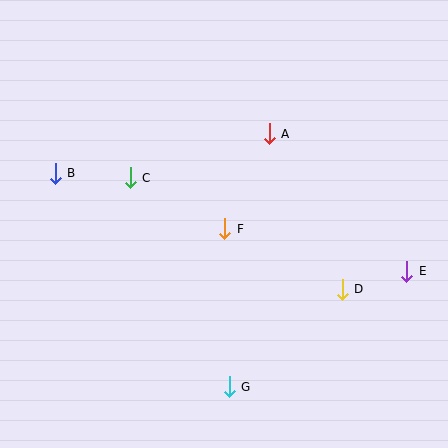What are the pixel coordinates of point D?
Point D is at (342, 289).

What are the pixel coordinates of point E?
Point E is at (407, 271).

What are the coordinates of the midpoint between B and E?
The midpoint between B and E is at (231, 222).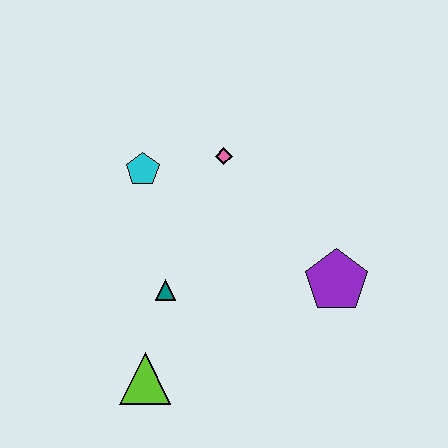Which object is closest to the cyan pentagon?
The pink diamond is closest to the cyan pentagon.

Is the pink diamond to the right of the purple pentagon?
No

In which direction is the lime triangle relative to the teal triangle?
The lime triangle is below the teal triangle.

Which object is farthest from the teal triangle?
The purple pentagon is farthest from the teal triangle.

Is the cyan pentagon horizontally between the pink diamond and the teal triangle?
No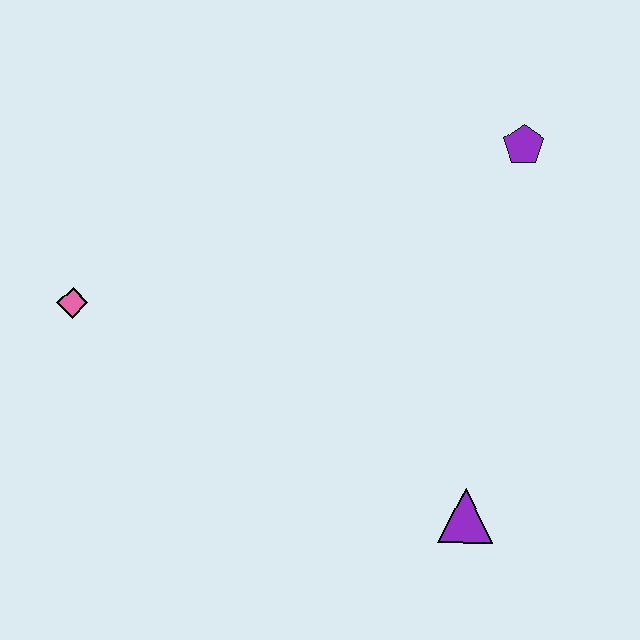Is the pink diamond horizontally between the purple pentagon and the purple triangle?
No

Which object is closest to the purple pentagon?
The purple triangle is closest to the purple pentagon.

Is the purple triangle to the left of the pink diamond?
No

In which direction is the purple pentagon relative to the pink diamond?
The purple pentagon is to the right of the pink diamond.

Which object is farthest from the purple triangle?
The pink diamond is farthest from the purple triangle.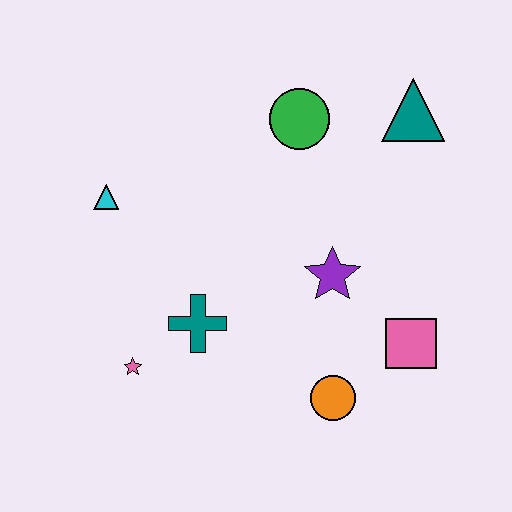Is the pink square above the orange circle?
Yes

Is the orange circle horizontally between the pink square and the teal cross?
Yes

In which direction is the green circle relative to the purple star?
The green circle is above the purple star.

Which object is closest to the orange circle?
The pink square is closest to the orange circle.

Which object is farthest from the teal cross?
The teal triangle is farthest from the teal cross.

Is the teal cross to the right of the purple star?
No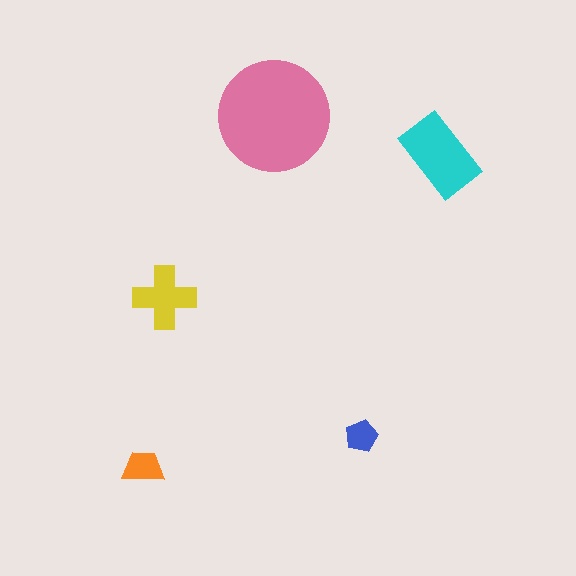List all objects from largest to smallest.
The pink circle, the cyan rectangle, the yellow cross, the orange trapezoid, the blue pentagon.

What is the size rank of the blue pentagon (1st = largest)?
5th.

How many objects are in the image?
There are 5 objects in the image.